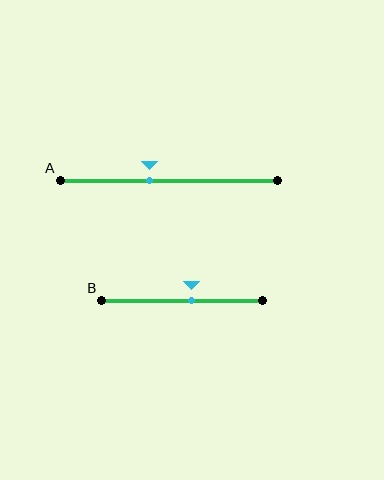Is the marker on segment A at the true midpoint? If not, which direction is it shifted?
No, the marker on segment A is shifted to the left by about 9% of the segment length.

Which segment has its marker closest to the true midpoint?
Segment B has its marker closest to the true midpoint.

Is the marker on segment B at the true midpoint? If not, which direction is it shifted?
No, the marker on segment B is shifted to the right by about 6% of the segment length.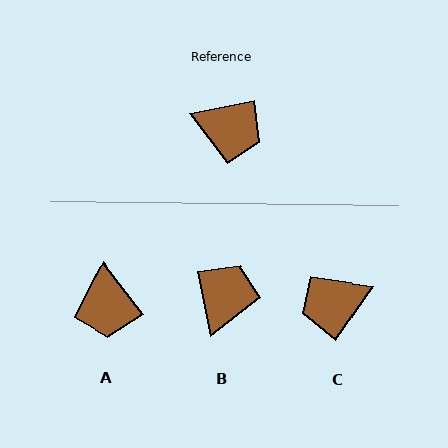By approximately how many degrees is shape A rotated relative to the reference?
Approximately 64 degrees clockwise.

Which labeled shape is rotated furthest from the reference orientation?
C, about 136 degrees away.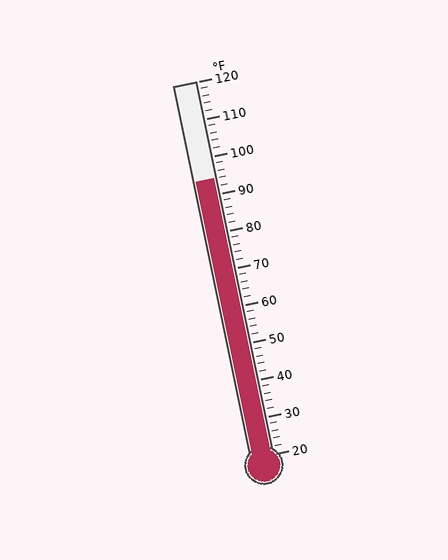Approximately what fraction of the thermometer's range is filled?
The thermometer is filled to approximately 75% of its range.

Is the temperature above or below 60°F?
The temperature is above 60°F.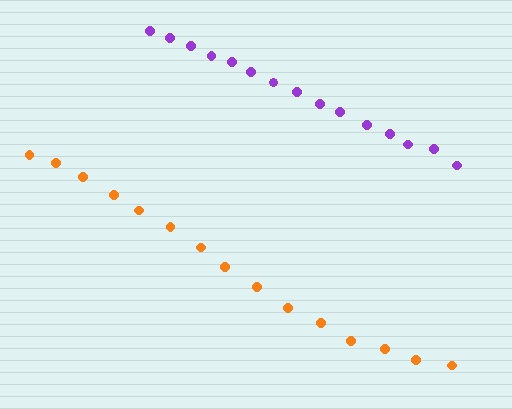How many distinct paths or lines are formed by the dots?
There are 2 distinct paths.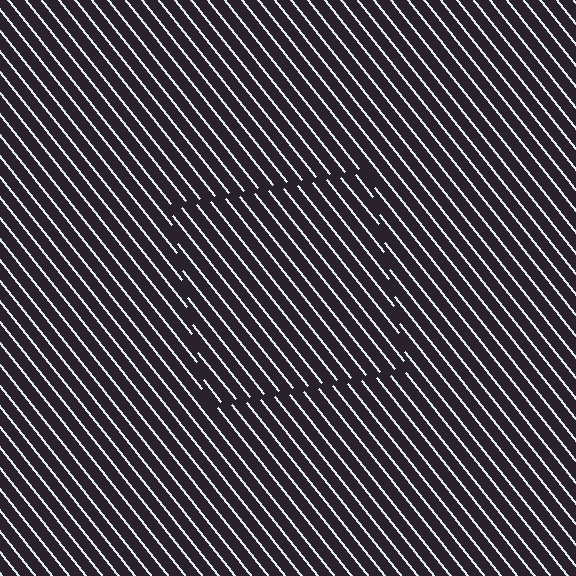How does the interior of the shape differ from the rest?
The interior of the shape contains the same grating, shifted by half a period — the contour is defined by the phase discontinuity where line-ends from the inner and outer gratings abut.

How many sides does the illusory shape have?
4 sides — the line-ends trace a square.